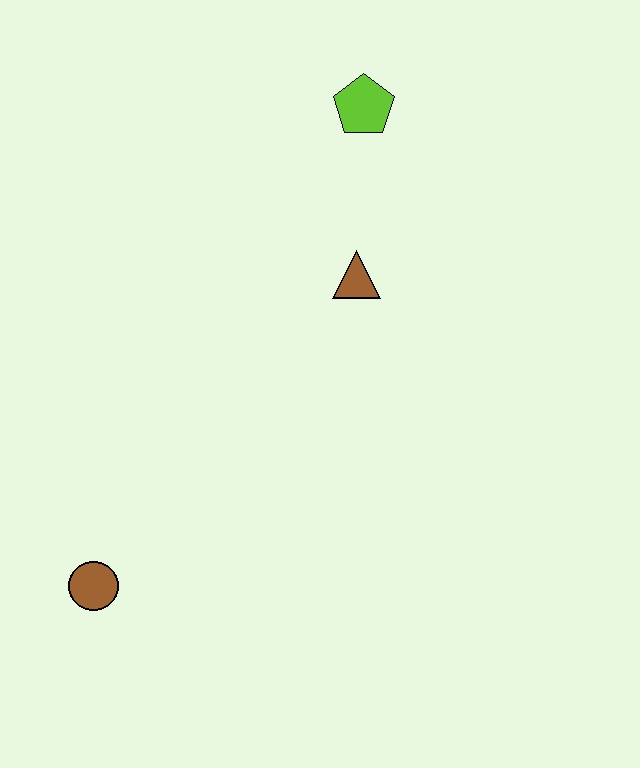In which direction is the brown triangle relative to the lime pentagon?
The brown triangle is below the lime pentagon.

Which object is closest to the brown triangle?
The lime pentagon is closest to the brown triangle.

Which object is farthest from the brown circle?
The lime pentagon is farthest from the brown circle.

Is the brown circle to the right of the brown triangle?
No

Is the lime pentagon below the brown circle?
No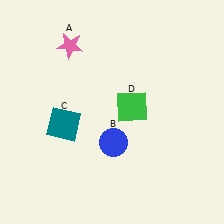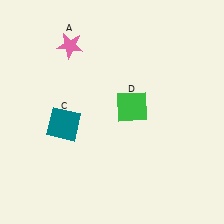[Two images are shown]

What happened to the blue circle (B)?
The blue circle (B) was removed in Image 2. It was in the bottom-right area of Image 1.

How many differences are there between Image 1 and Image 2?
There is 1 difference between the two images.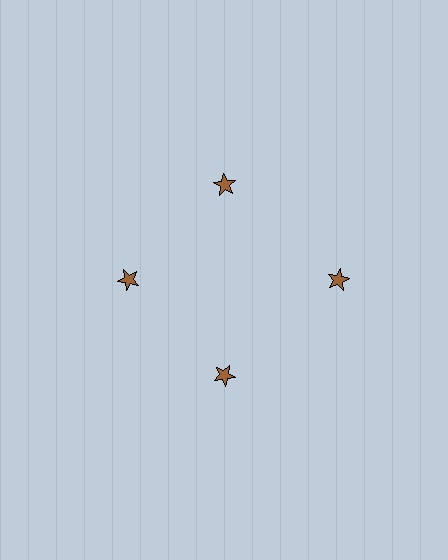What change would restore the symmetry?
The symmetry would be restored by moving it inward, back onto the ring so that all 4 stars sit at equal angles and equal distance from the center.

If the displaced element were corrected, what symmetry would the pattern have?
It would have 4-fold rotational symmetry — the pattern would map onto itself every 90 degrees.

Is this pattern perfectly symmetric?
No. The 4 brown stars are arranged in a ring, but one element near the 3 o'clock position is pushed outward from the center, breaking the 4-fold rotational symmetry.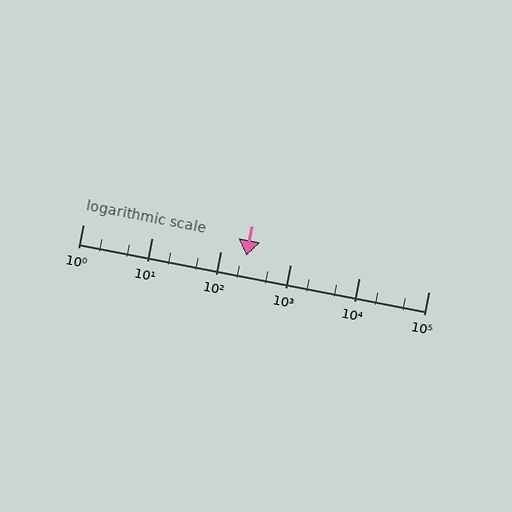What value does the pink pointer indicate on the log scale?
The pointer indicates approximately 230.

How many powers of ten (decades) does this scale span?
The scale spans 5 decades, from 1 to 100000.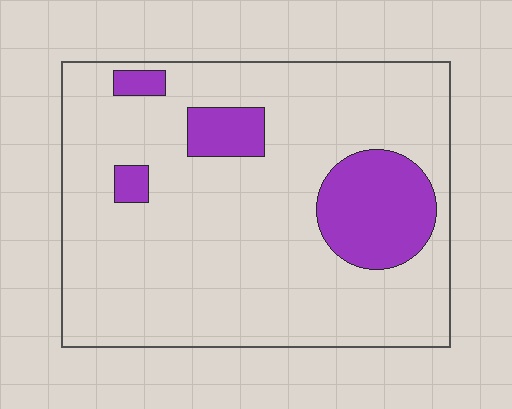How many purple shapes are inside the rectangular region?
4.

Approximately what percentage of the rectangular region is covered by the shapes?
Approximately 15%.